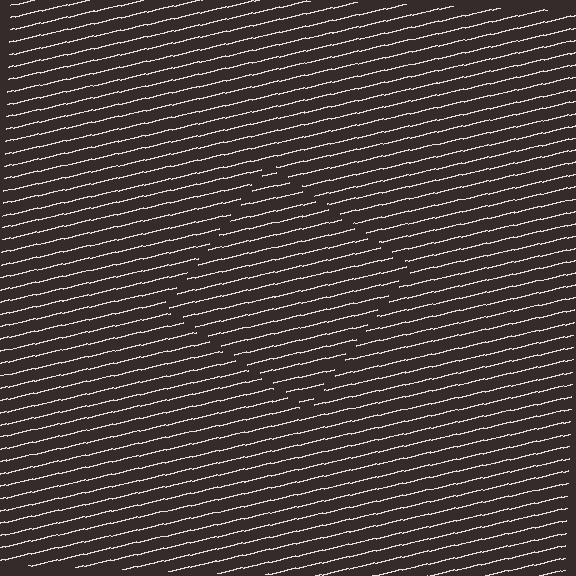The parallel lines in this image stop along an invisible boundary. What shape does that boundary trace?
An illusory square. The interior of the shape contains the same grating, shifted by half a period — the contour is defined by the phase discontinuity where line-ends from the inner and outer gratings abut.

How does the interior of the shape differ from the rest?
The interior of the shape contains the same grating, shifted by half a period — the contour is defined by the phase discontinuity where line-ends from the inner and outer gratings abut.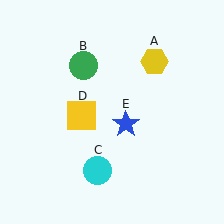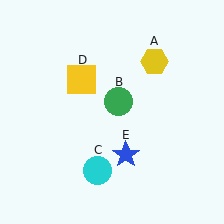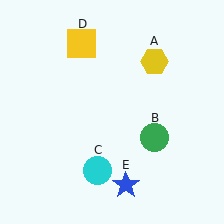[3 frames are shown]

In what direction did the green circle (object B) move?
The green circle (object B) moved down and to the right.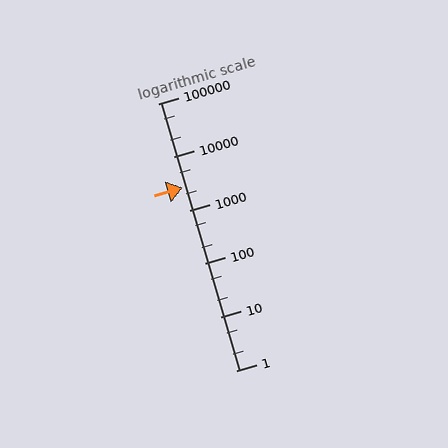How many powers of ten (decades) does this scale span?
The scale spans 5 decades, from 1 to 100000.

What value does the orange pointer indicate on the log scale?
The pointer indicates approximately 2700.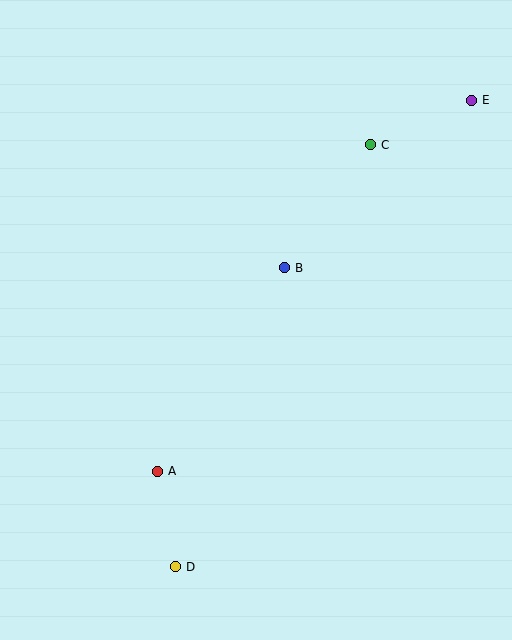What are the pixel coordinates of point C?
Point C is at (370, 145).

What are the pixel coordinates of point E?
Point E is at (471, 100).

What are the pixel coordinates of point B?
Point B is at (284, 268).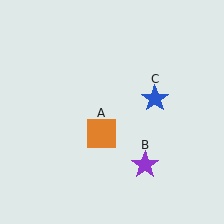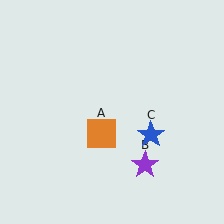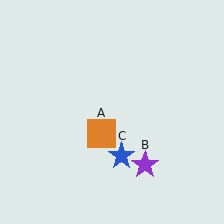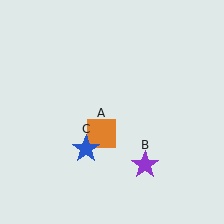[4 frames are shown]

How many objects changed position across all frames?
1 object changed position: blue star (object C).